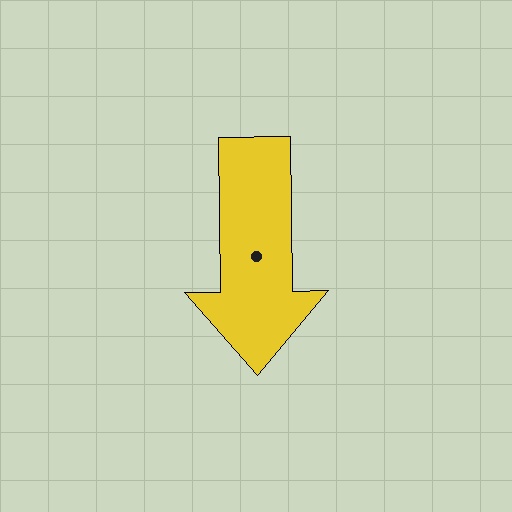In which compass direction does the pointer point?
South.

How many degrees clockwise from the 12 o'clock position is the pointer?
Approximately 179 degrees.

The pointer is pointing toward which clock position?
Roughly 6 o'clock.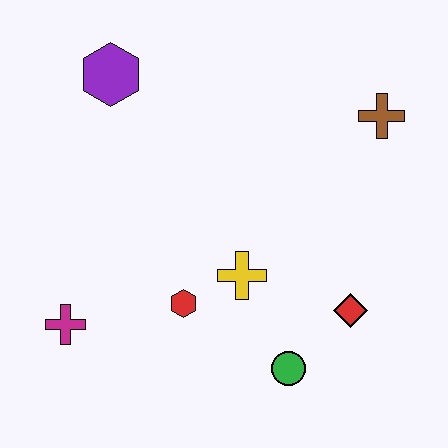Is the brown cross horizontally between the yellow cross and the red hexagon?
No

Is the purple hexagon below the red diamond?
No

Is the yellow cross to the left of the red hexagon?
No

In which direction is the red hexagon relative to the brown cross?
The red hexagon is to the left of the brown cross.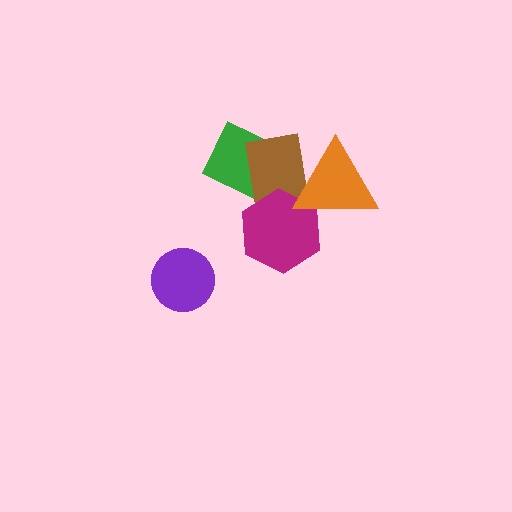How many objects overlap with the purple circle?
0 objects overlap with the purple circle.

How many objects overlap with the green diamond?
1 object overlaps with the green diamond.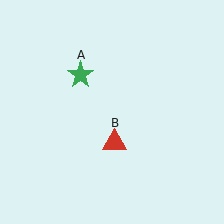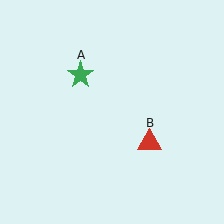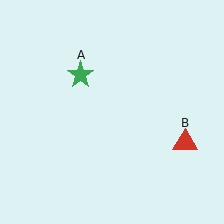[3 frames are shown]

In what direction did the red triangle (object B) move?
The red triangle (object B) moved right.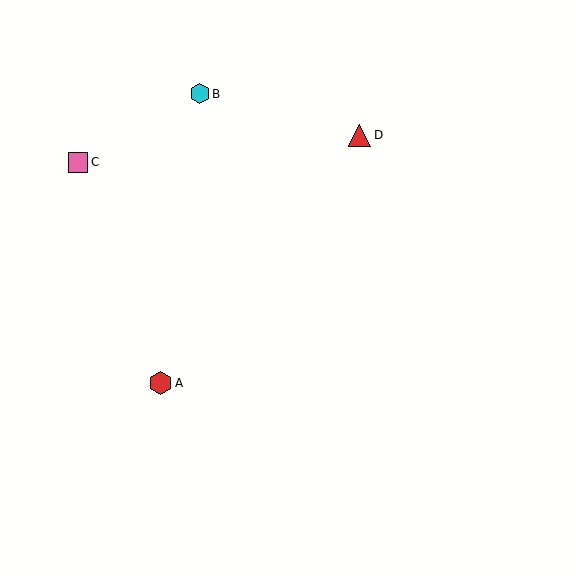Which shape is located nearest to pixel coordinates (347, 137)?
The red triangle (labeled D) at (360, 135) is nearest to that location.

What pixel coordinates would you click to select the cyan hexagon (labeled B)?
Click at (200, 94) to select the cyan hexagon B.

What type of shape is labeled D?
Shape D is a red triangle.